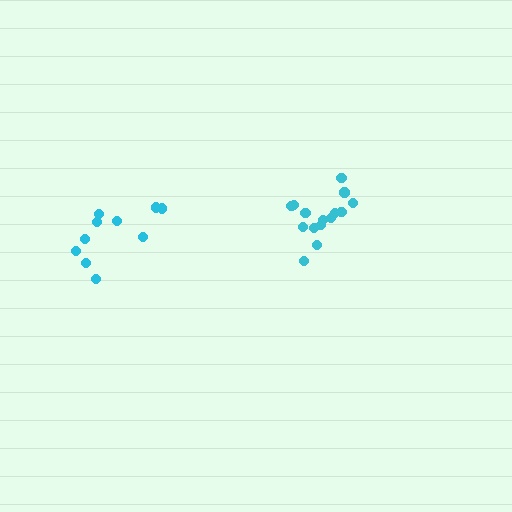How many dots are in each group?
Group 1: 10 dots, Group 2: 15 dots (25 total).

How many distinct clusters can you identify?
There are 2 distinct clusters.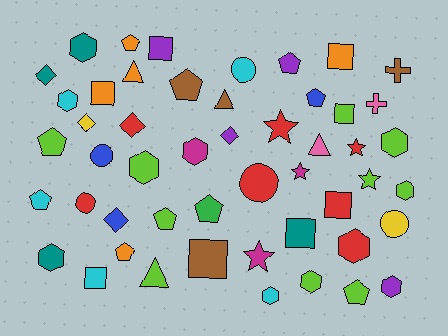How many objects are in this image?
There are 50 objects.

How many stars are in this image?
There are 5 stars.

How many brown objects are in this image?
There are 4 brown objects.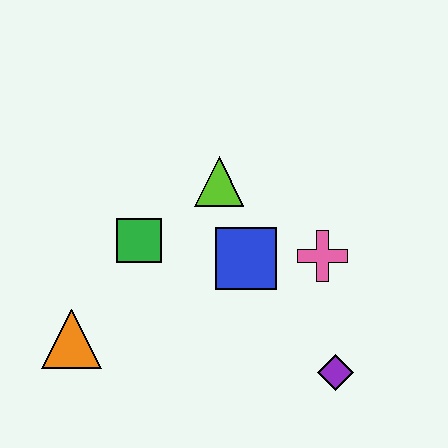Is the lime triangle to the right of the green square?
Yes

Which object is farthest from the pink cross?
The orange triangle is farthest from the pink cross.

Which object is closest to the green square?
The lime triangle is closest to the green square.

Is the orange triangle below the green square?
Yes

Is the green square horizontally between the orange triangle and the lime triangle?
Yes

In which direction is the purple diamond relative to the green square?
The purple diamond is to the right of the green square.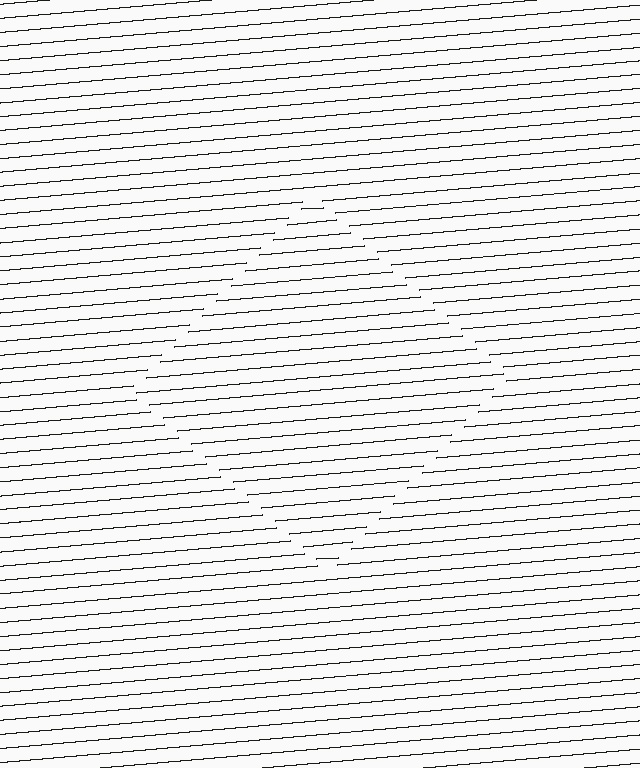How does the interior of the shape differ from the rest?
The interior of the shape contains the same grating, shifted by half a period — the contour is defined by the phase discontinuity where line-ends from the inner and outer gratings abut.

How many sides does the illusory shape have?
4 sides — the line-ends trace a square.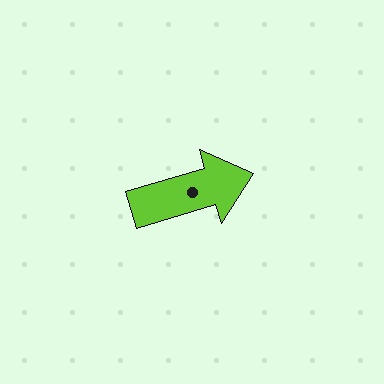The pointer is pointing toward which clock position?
Roughly 2 o'clock.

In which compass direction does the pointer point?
East.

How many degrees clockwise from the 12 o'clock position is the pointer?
Approximately 73 degrees.